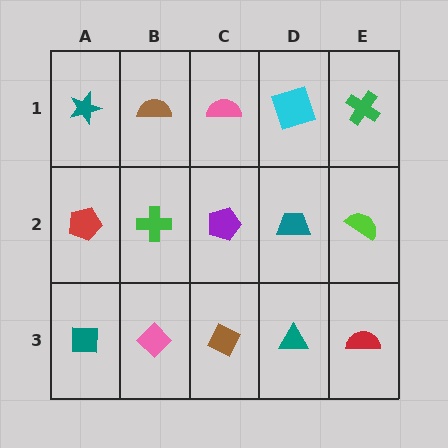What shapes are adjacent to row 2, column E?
A green cross (row 1, column E), a red semicircle (row 3, column E), a teal trapezoid (row 2, column D).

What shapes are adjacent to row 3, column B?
A green cross (row 2, column B), a teal square (row 3, column A), a brown diamond (row 3, column C).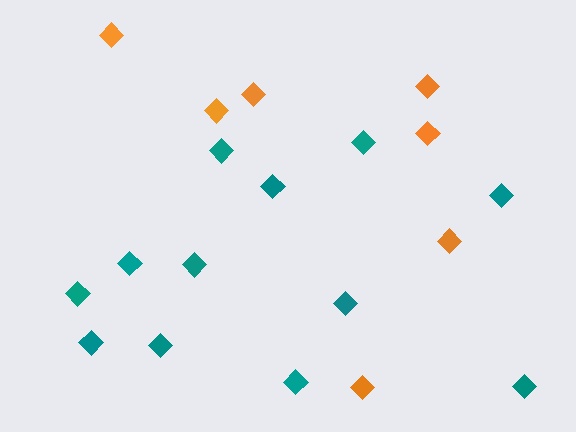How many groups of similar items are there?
There are 2 groups: one group of orange diamonds (7) and one group of teal diamonds (12).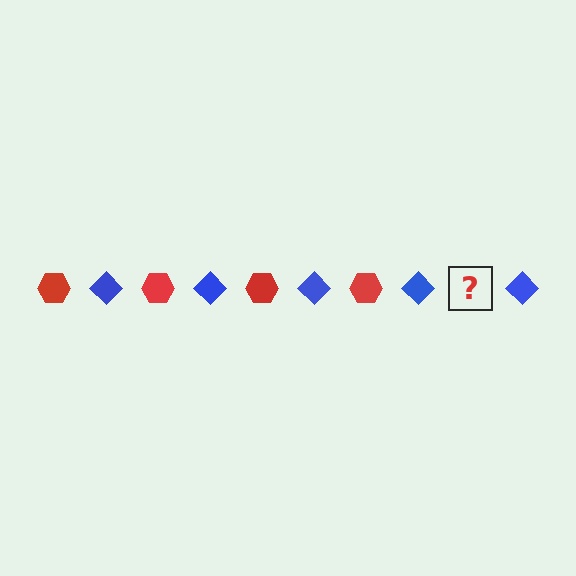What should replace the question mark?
The question mark should be replaced with a red hexagon.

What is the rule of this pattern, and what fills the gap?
The rule is that the pattern alternates between red hexagon and blue diamond. The gap should be filled with a red hexagon.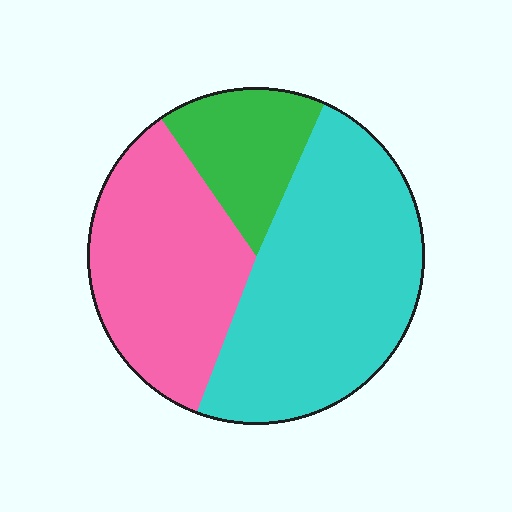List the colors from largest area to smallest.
From largest to smallest: cyan, pink, green.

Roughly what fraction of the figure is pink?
Pink covers roughly 35% of the figure.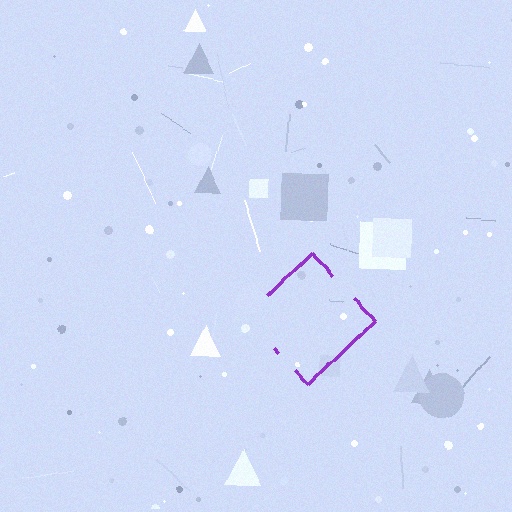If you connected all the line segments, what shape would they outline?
They would outline a diamond.